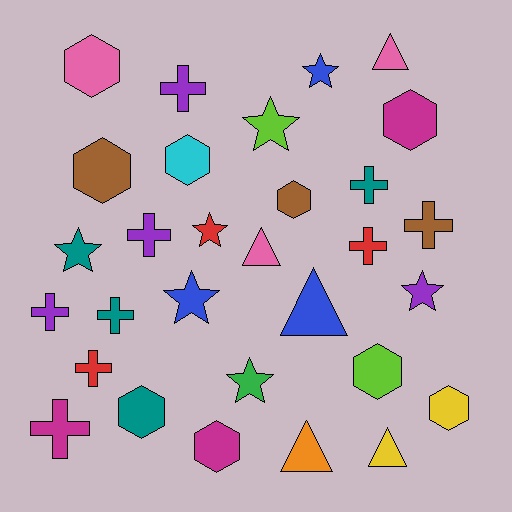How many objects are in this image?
There are 30 objects.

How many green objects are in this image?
There is 1 green object.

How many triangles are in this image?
There are 5 triangles.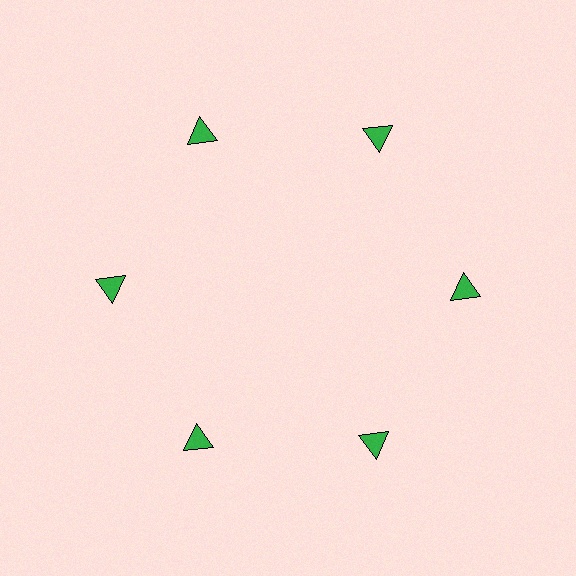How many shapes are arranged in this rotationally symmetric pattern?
There are 6 shapes, arranged in 6 groups of 1.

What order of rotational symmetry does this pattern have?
This pattern has 6-fold rotational symmetry.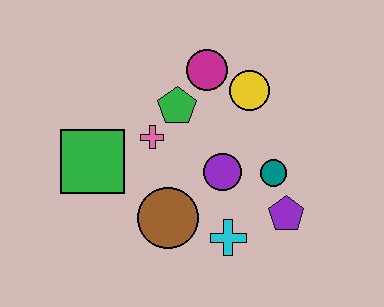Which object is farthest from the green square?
The purple pentagon is farthest from the green square.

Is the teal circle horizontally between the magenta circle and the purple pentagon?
Yes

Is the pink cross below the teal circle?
No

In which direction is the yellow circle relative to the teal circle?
The yellow circle is above the teal circle.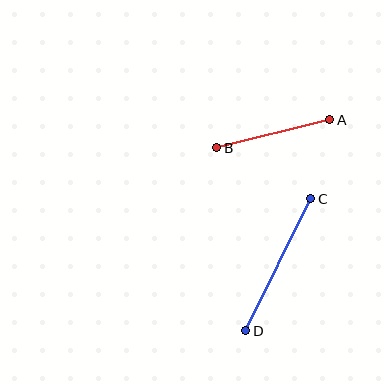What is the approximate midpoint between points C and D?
The midpoint is at approximately (278, 265) pixels.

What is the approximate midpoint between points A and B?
The midpoint is at approximately (273, 134) pixels.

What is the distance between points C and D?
The distance is approximately 147 pixels.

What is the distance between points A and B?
The distance is approximately 116 pixels.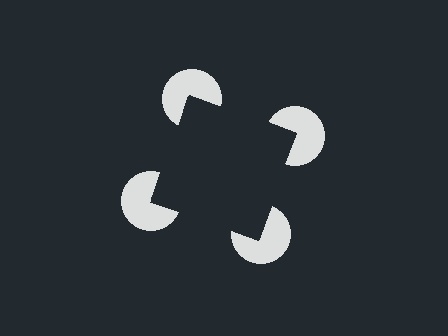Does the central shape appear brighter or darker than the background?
It typically appears slightly darker than the background, even though no actual brightness change is drawn.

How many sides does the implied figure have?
4 sides.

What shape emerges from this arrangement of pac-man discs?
An illusory square — its edges are inferred from the aligned wedge cuts in the pac-man discs, not physically drawn.